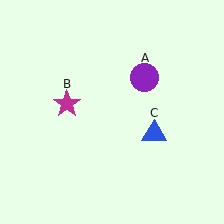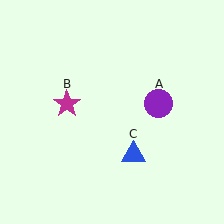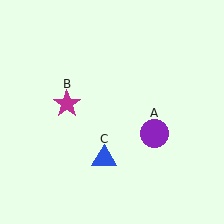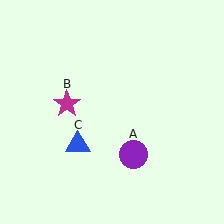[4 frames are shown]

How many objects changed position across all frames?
2 objects changed position: purple circle (object A), blue triangle (object C).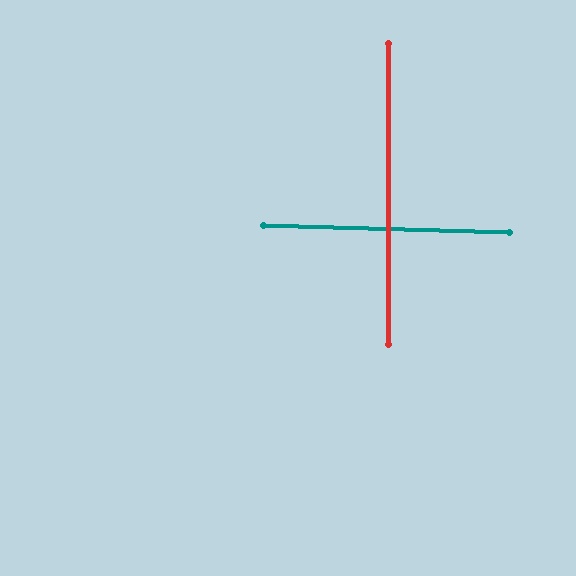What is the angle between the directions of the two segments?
Approximately 88 degrees.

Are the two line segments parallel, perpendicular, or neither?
Perpendicular — they meet at approximately 88°.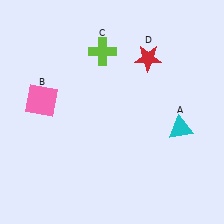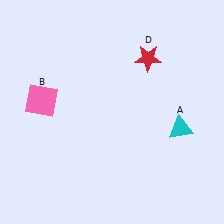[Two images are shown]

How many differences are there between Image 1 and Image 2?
There is 1 difference between the two images.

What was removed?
The lime cross (C) was removed in Image 2.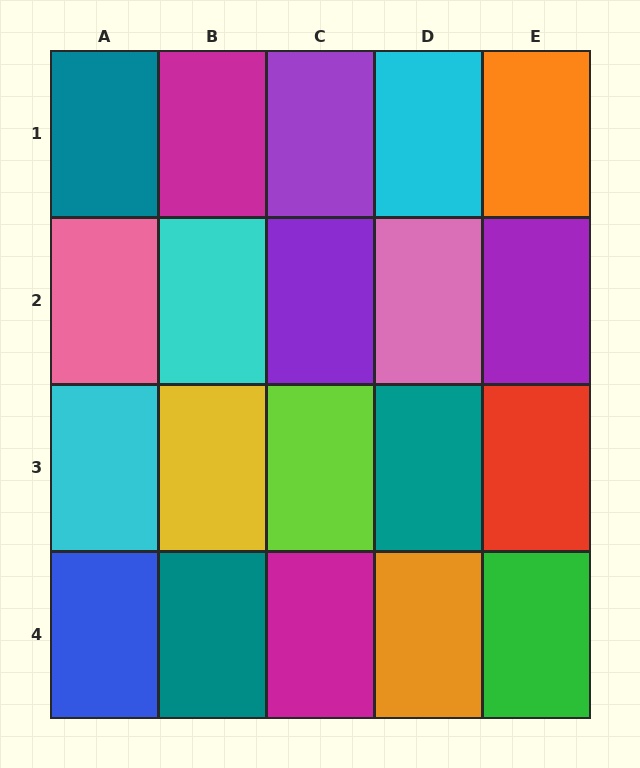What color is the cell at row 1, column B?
Magenta.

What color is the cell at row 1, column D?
Cyan.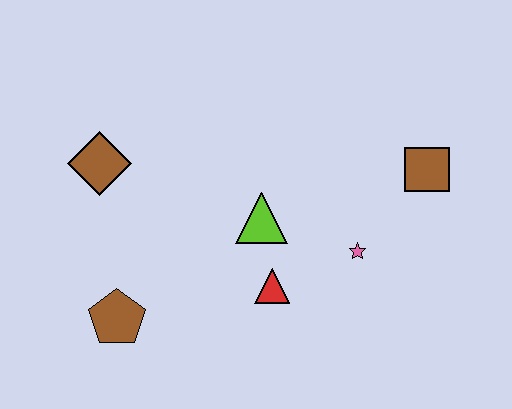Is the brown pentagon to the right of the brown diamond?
Yes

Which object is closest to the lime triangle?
The red triangle is closest to the lime triangle.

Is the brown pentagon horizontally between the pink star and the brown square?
No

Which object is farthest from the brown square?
The brown pentagon is farthest from the brown square.